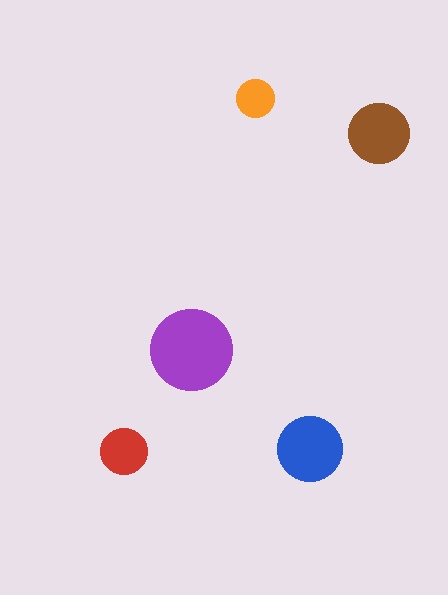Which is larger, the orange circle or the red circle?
The red one.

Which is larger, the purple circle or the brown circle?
The purple one.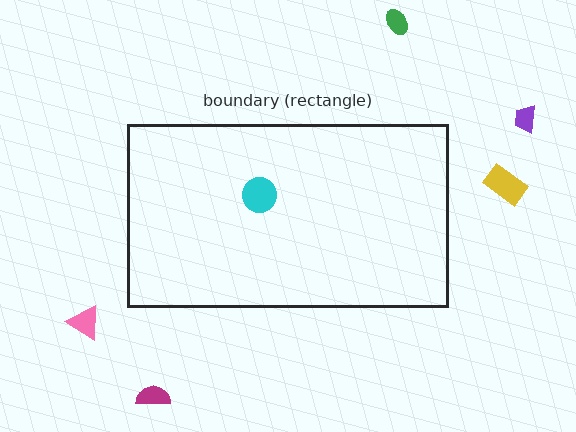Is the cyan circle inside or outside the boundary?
Inside.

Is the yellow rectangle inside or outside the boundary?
Outside.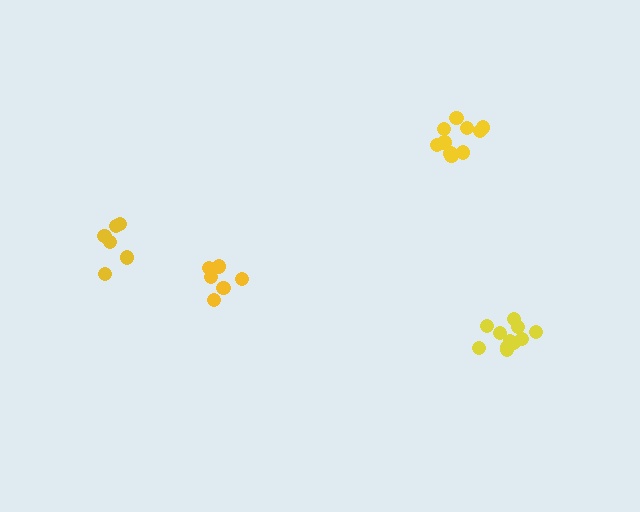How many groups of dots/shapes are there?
There are 4 groups.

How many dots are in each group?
Group 1: 11 dots, Group 2: 6 dots, Group 3: 10 dots, Group 4: 6 dots (33 total).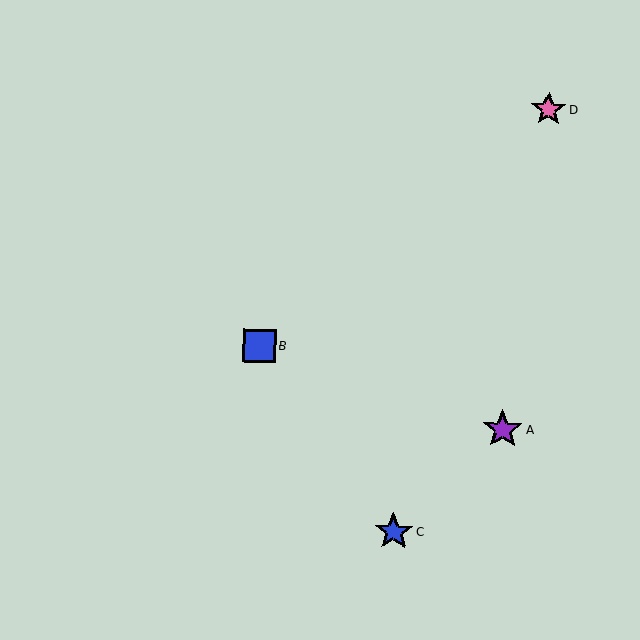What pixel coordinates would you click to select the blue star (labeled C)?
Click at (394, 532) to select the blue star C.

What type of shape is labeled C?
Shape C is a blue star.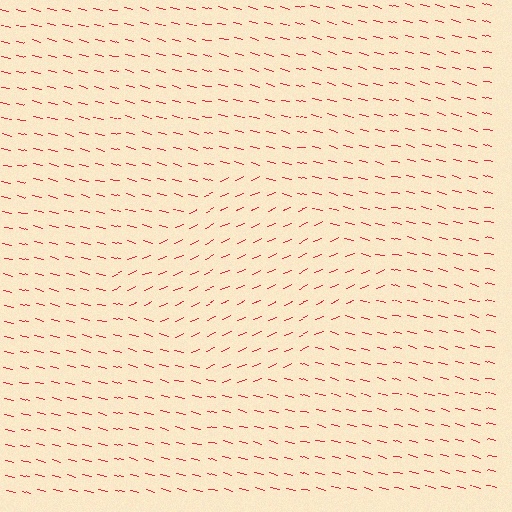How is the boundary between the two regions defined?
The boundary is defined purely by a change in line orientation (approximately 37 degrees difference). All lines are the same color and thickness.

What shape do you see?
I see a diamond.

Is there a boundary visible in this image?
Yes, there is a texture boundary formed by a change in line orientation.